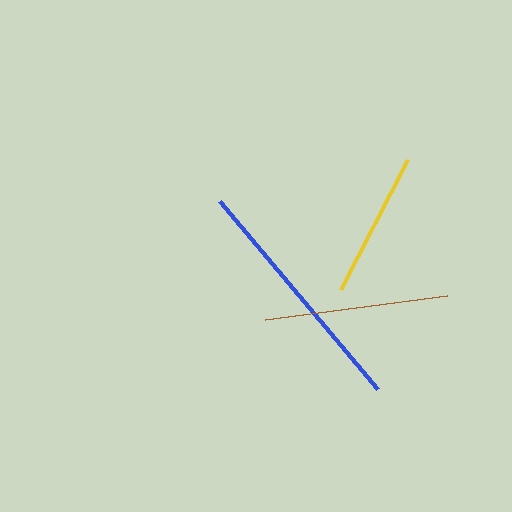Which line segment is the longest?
The blue line is the longest at approximately 246 pixels.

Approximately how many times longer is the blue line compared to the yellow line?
The blue line is approximately 1.7 times the length of the yellow line.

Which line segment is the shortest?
The yellow line is the shortest at approximately 146 pixels.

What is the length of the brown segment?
The brown segment is approximately 183 pixels long.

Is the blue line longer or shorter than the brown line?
The blue line is longer than the brown line.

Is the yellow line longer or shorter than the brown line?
The brown line is longer than the yellow line.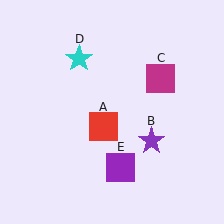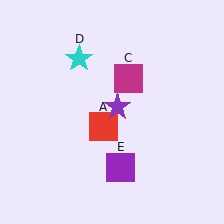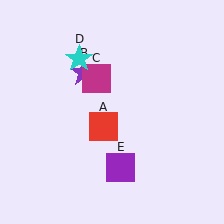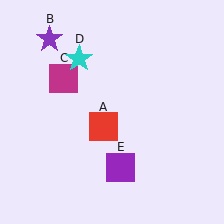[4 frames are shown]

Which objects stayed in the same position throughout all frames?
Red square (object A) and cyan star (object D) and purple square (object E) remained stationary.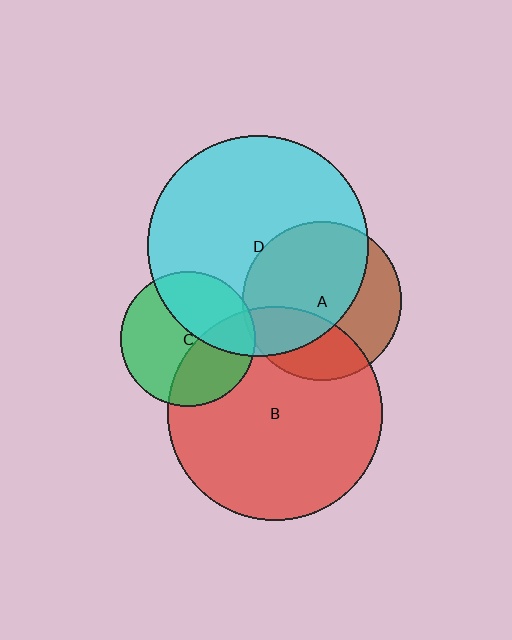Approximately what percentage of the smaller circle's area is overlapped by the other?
Approximately 65%.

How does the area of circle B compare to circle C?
Approximately 2.5 times.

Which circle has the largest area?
Circle D (cyan).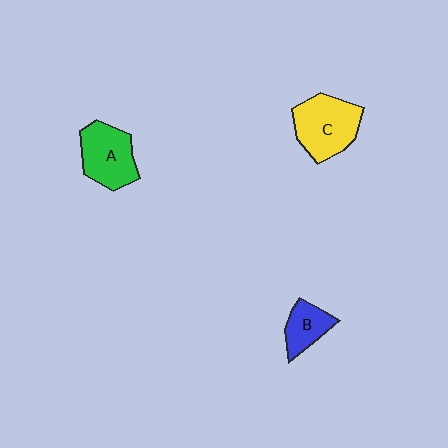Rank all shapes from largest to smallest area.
From largest to smallest: C (yellow), A (green), B (blue).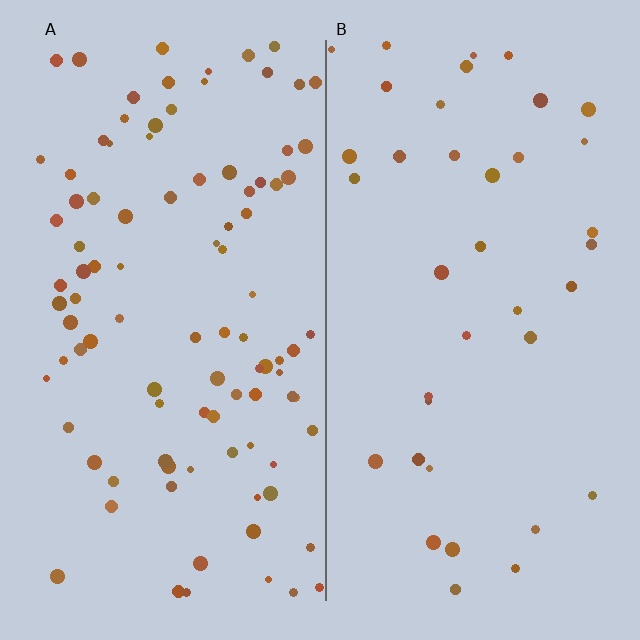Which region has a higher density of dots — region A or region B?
A (the left).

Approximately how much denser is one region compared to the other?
Approximately 2.5× — region A over region B.